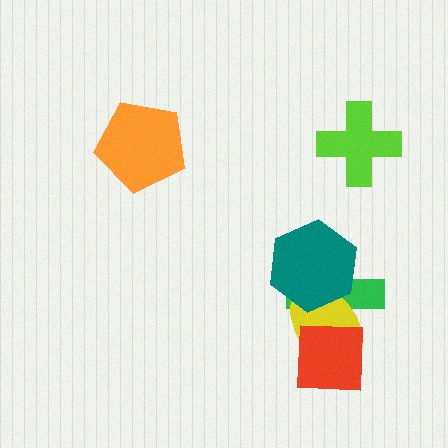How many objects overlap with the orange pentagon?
0 objects overlap with the orange pentagon.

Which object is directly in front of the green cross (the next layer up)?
The yellow ellipse is directly in front of the green cross.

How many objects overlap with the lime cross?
0 objects overlap with the lime cross.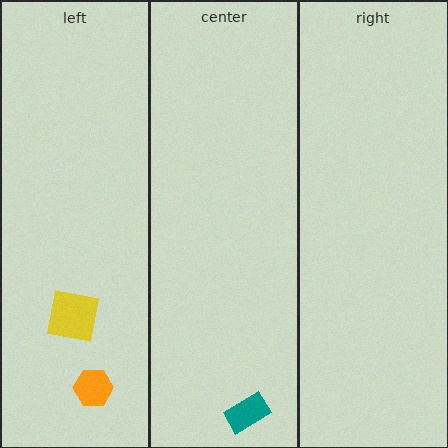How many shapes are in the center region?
1.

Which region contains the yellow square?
The left region.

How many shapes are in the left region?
2.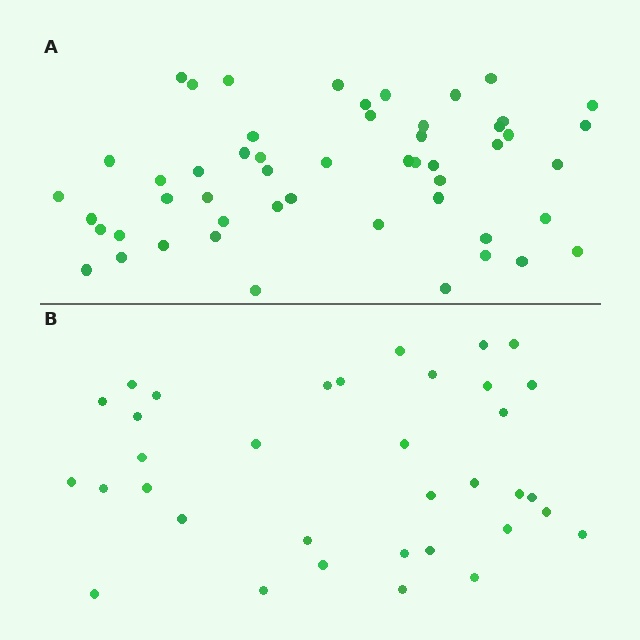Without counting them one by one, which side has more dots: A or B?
Region A (the top region) has more dots.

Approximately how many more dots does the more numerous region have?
Region A has approximately 15 more dots than region B.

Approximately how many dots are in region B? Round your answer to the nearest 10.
About 40 dots. (The exact count is 35, which rounds to 40.)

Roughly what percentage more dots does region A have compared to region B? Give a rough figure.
About 50% more.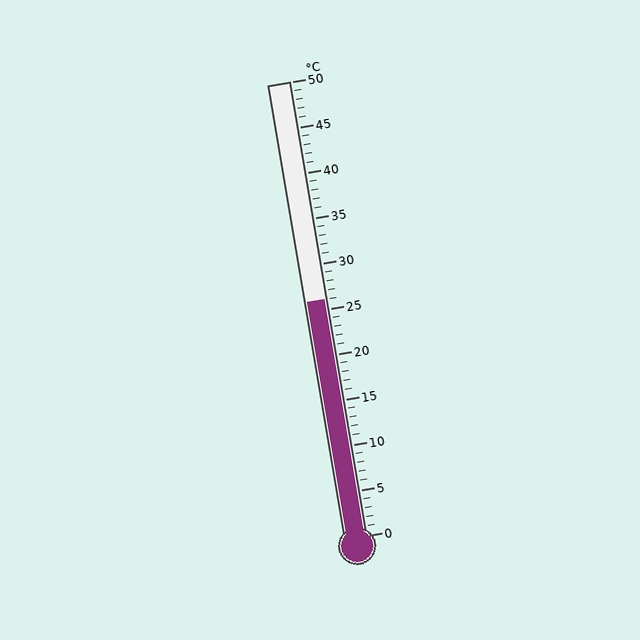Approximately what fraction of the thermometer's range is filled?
The thermometer is filled to approximately 50% of its range.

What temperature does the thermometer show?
The thermometer shows approximately 26°C.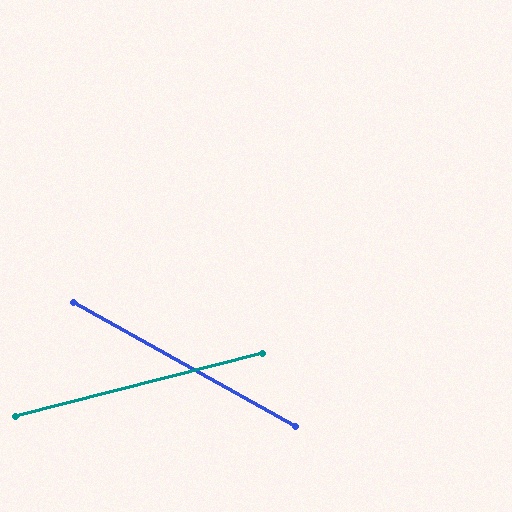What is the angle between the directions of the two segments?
Approximately 44 degrees.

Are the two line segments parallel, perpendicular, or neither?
Neither parallel nor perpendicular — they differ by about 44°.